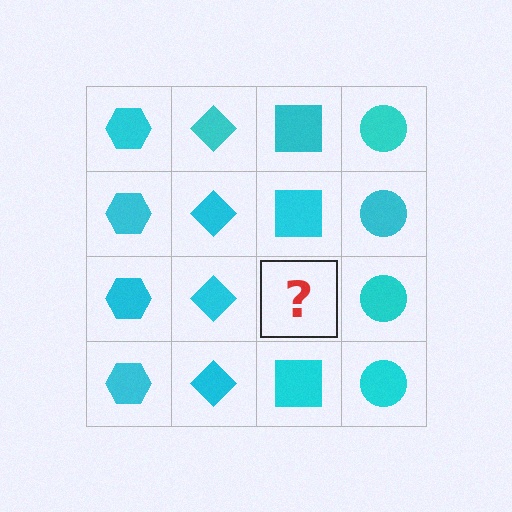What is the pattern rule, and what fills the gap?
The rule is that each column has a consistent shape. The gap should be filled with a cyan square.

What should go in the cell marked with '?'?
The missing cell should contain a cyan square.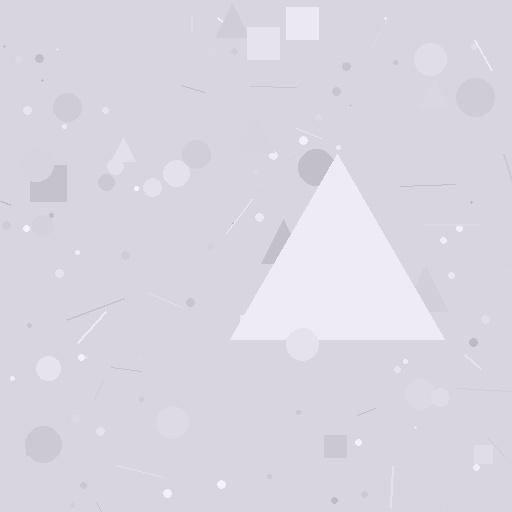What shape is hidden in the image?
A triangle is hidden in the image.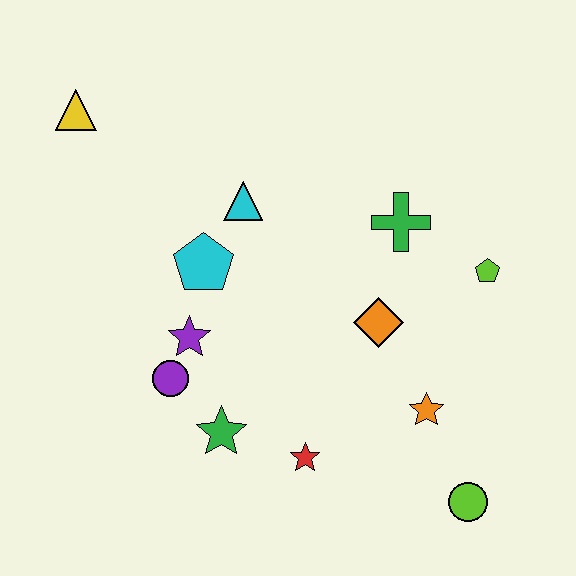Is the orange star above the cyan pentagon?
No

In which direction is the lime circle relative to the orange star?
The lime circle is below the orange star.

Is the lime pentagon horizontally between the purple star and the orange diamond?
No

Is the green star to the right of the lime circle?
No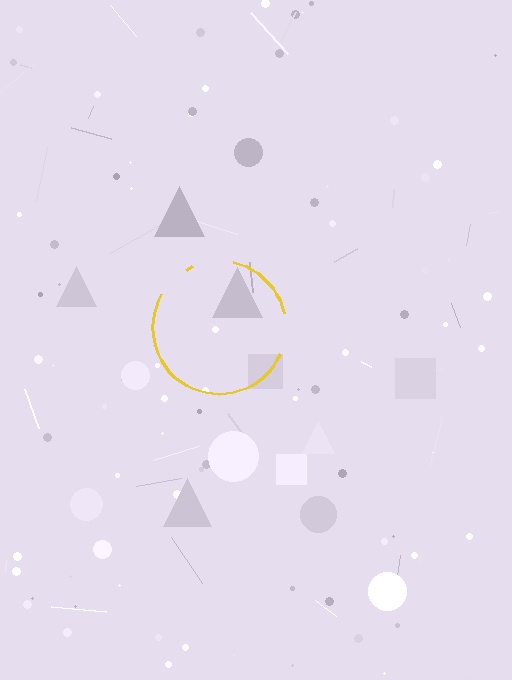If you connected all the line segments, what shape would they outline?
They would outline a circle.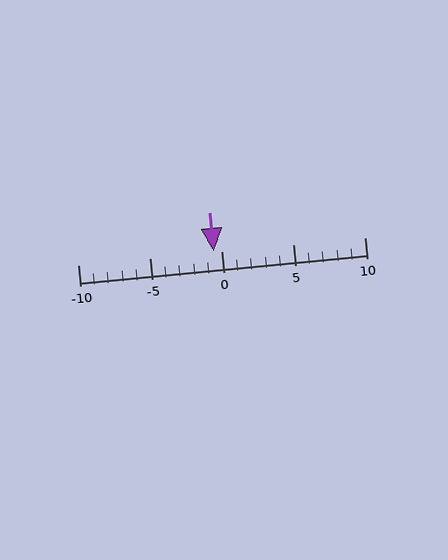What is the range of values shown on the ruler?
The ruler shows values from -10 to 10.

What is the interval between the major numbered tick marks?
The major tick marks are spaced 5 units apart.